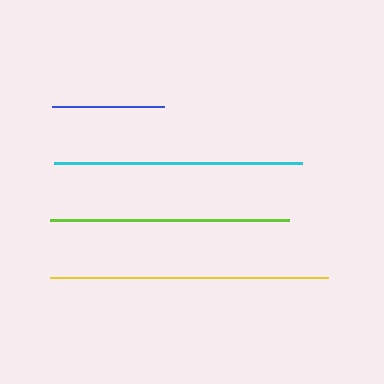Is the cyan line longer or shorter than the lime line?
The cyan line is longer than the lime line.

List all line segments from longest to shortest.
From longest to shortest: yellow, cyan, lime, blue.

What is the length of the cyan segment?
The cyan segment is approximately 248 pixels long.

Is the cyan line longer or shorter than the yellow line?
The yellow line is longer than the cyan line.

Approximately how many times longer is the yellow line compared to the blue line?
The yellow line is approximately 2.5 times the length of the blue line.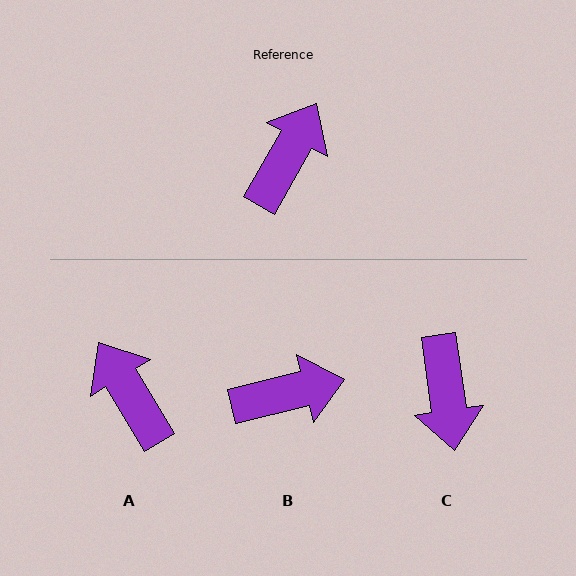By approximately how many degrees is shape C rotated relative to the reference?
Approximately 142 degrees clockwise.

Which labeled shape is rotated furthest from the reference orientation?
C, about 142 degrees away.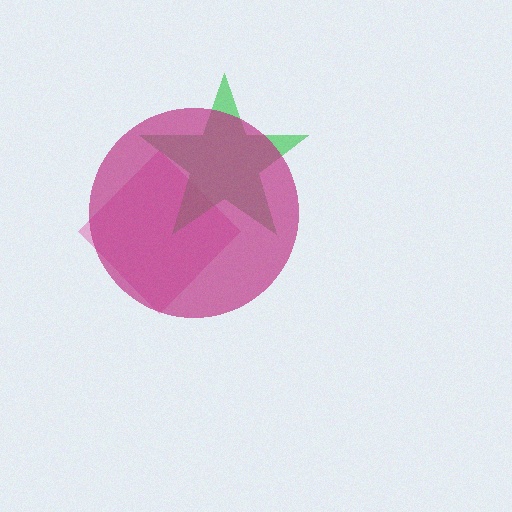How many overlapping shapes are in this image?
There are 3 overlapping shapes in the image.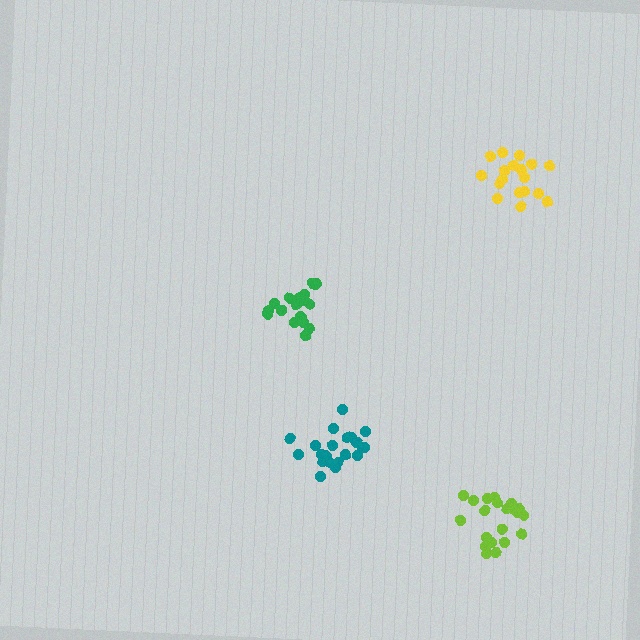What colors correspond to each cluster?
The clusters are colored: green, teal, yellow, lime.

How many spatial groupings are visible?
There are 4 spatial groupings.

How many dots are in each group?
Group 1: 18 dots, Group 2: 21 dots, Group 3: 18 dots, Group 4: 21 dots (78 total).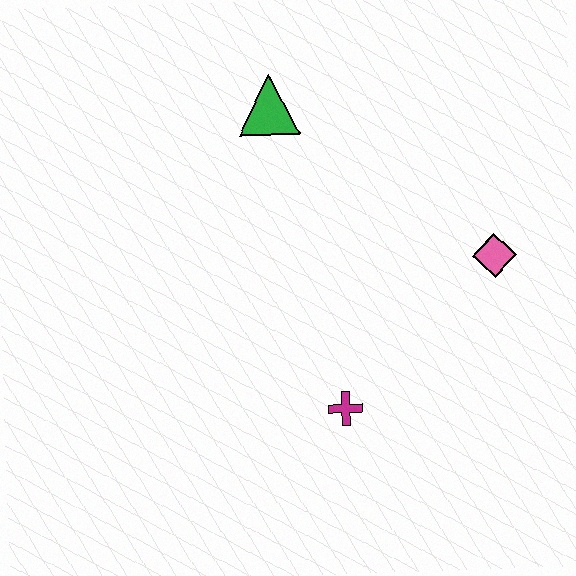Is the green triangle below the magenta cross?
No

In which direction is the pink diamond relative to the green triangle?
The pink diamond is to the right of the green triangle.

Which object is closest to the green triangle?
The pink diamond is closest to the green triangle.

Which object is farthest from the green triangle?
The magenta cross is farthest from the green triangle.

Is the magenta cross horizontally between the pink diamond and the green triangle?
Yes